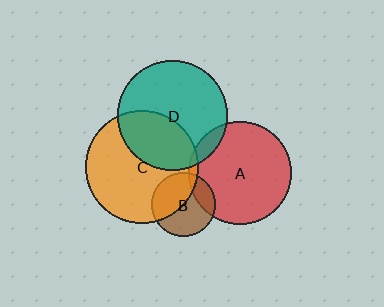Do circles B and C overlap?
Yes.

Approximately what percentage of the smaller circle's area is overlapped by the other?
Approximately 45%.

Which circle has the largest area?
Circle C (orange).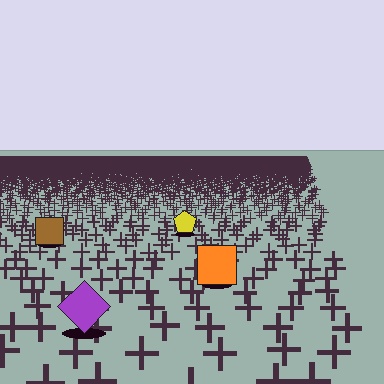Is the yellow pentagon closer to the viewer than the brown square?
No. The brown square is closer — you can tell from the texture gradient: the ground texture is coarser near it.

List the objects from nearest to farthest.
From nearest to farthest: the purple diamond, the orange square, the brown square, the yellow pentagon.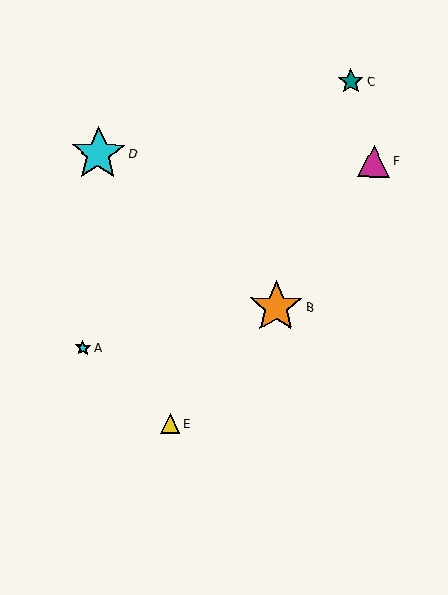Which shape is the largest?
The cyan star (labeled D) is the largest.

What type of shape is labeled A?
Shape A is a cyan star.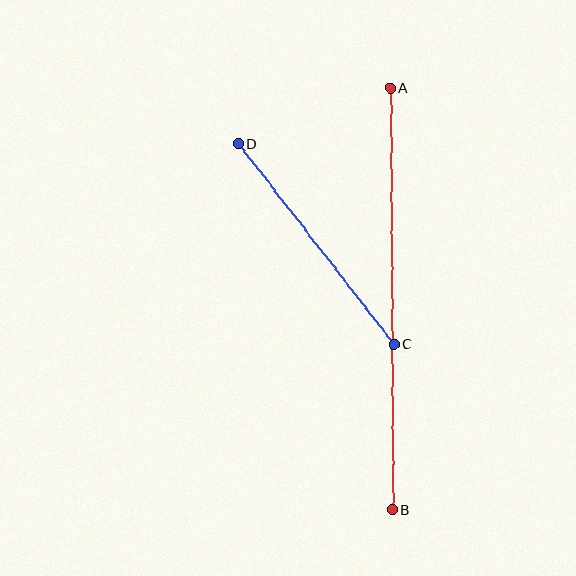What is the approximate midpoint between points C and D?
The midpoint is at approximately (316, 244) pixels.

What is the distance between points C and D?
The distance is approximately 254 pixels.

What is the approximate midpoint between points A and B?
The midpoint is at approximately (391, 299) pixels.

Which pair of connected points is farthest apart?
Points A and B are farthest apart.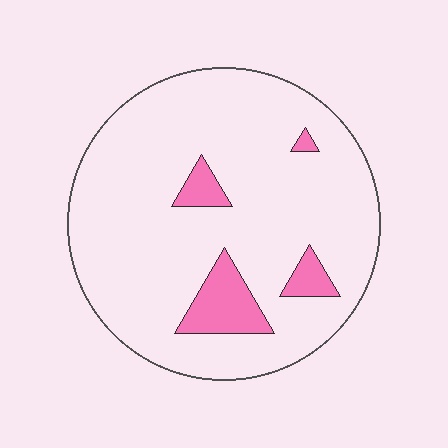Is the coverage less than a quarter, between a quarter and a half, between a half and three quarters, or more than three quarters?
Less than a quarter.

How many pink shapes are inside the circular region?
4.